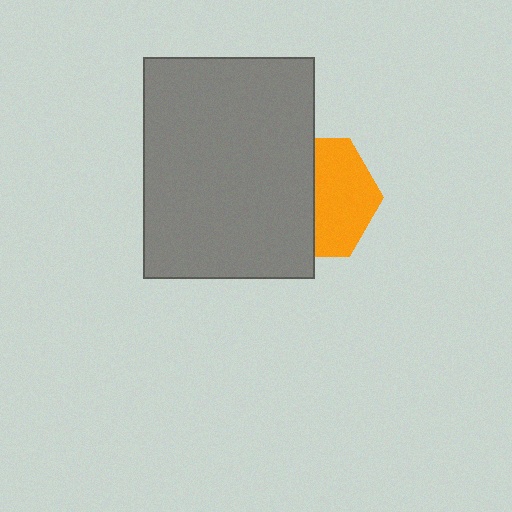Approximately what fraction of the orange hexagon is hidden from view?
Roughly 50% of the orange hexagon is hidden behind the gray rectangle.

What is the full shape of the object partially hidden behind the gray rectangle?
The partially hidden object is an orange hexagon.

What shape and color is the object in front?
The object in front is a gray rectangle.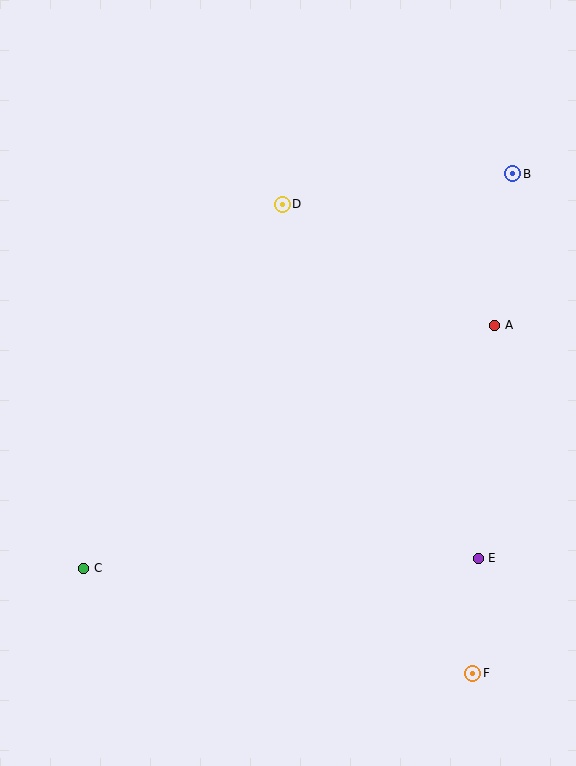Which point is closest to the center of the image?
Point D at (282, 204) is closest to the center.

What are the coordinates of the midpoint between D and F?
The midpoint between D and F is at (378, 439).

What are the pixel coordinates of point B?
Point B is at (513, 174).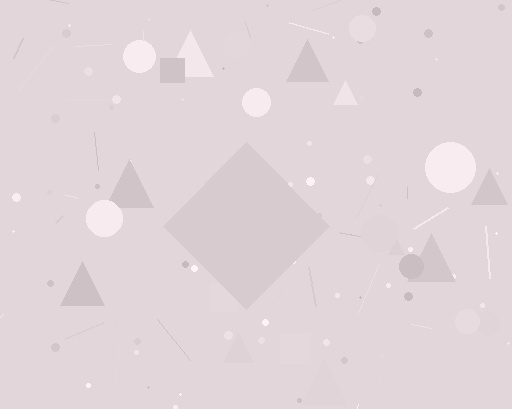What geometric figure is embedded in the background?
A diamond is embedded in the background.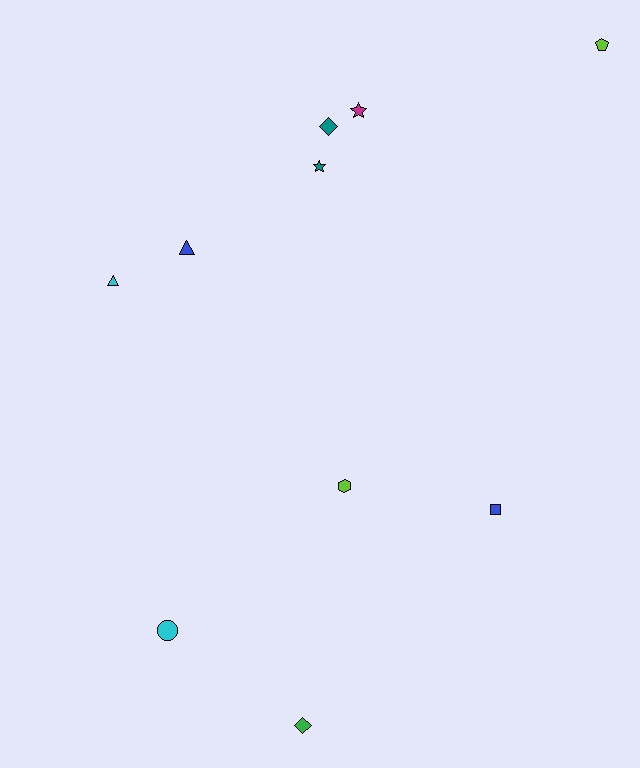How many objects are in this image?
There are 10 objects.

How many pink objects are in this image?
There are no pink objects.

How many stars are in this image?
There are 2 stars.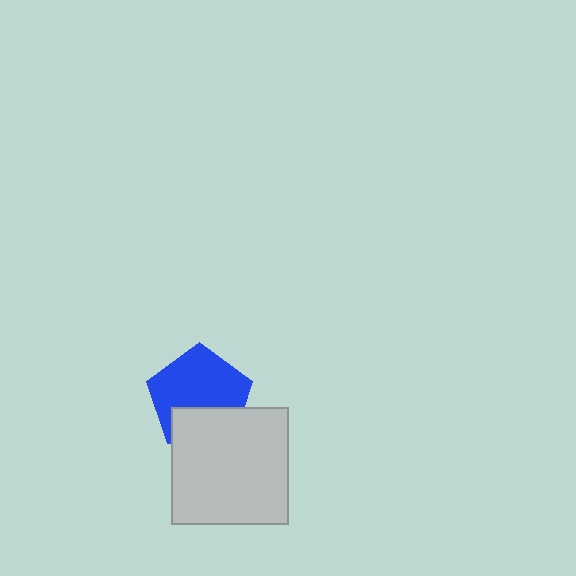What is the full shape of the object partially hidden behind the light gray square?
The partially hidden object is a blue pentagon.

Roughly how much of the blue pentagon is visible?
Most of it is visible (roughly 68%).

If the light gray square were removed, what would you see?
You would see the complete blue pentagon.